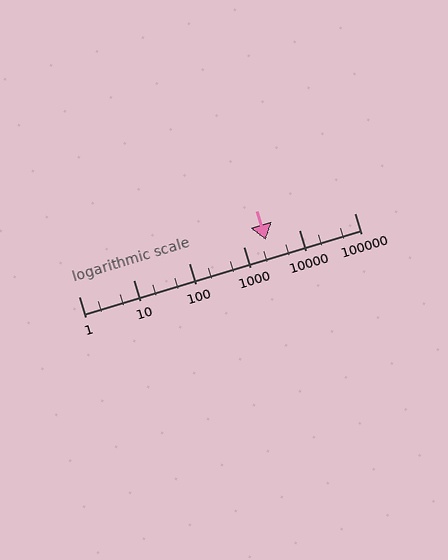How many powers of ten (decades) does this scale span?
The scale spans 5 decades, from 1 to 100000.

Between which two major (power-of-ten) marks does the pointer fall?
The pointer is between 1000 and 10000.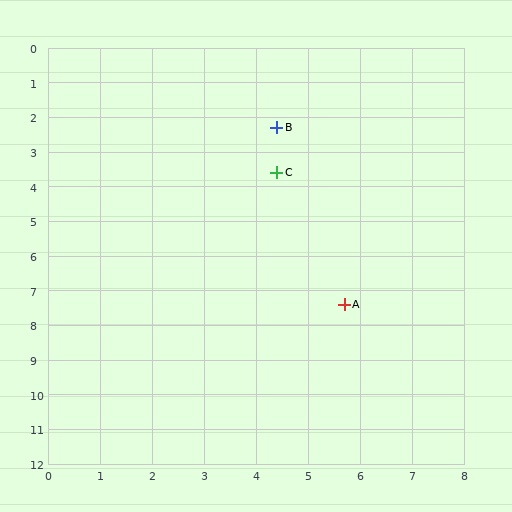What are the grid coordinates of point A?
Point A is at approximately (5.7, 7.4).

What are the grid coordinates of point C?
Point C is at approximately (4.4, 3.6).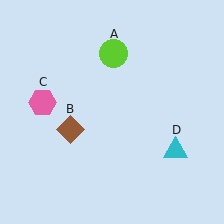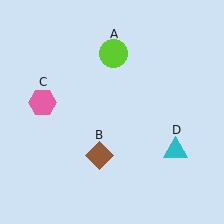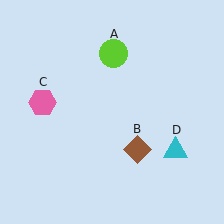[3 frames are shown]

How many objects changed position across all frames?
1 object changed position: brown diamond (object B).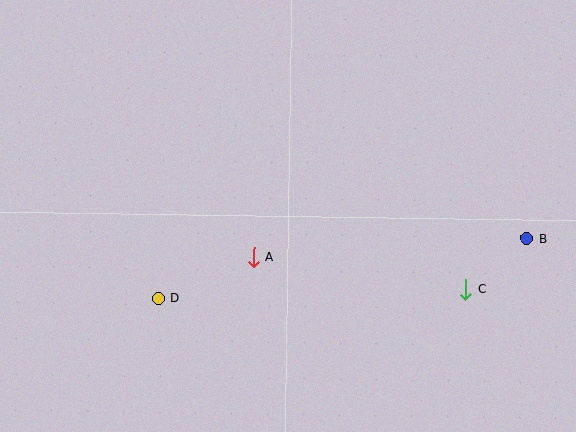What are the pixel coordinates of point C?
Point C is at (466, 289).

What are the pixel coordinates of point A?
Point A is at (254, 257).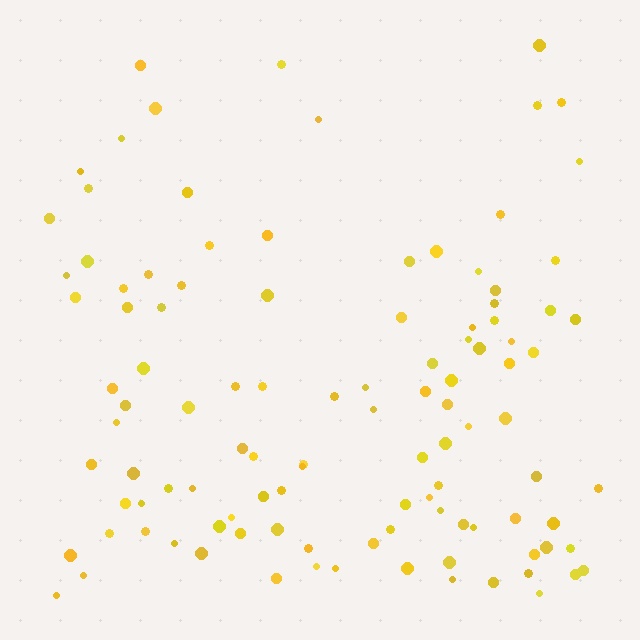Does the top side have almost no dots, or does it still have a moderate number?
Still a moderate number, just noticeably fewer than the bottom.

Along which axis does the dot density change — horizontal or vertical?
Vertical.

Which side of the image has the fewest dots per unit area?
The top.